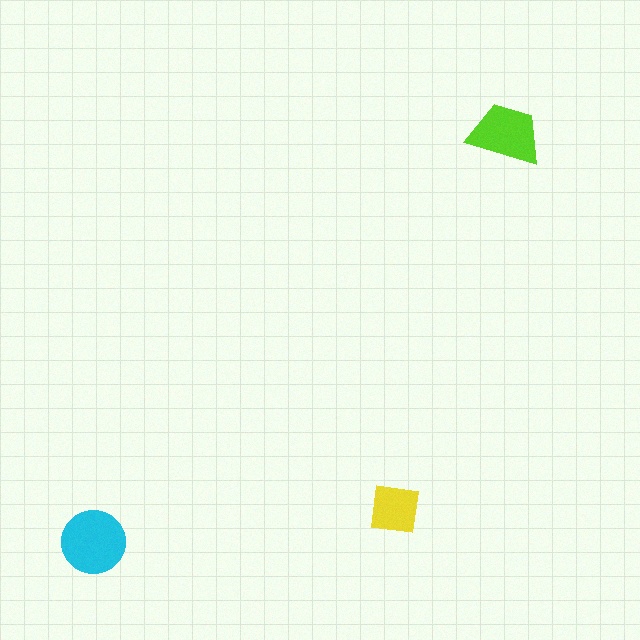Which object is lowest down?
The cyan circle is bottommost.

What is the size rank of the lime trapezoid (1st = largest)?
2nd.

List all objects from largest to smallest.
The cyan circle, the lime trapezoid, the yellow square.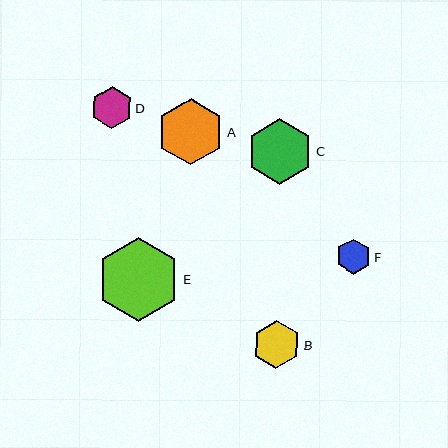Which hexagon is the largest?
Hexagon E is the largest with a size of approximately 84 pixels.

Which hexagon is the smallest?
Hexagon F is the smallest with a size of approximately 36 pixels.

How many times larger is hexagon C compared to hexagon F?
Hexagon C is approximately 1.8 times the size of hexagon F.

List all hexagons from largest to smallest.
From largest to smallest: E, A, C, B, D, F.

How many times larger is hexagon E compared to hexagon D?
Hexagon E is approximately 2.0 times the size of hexagon D.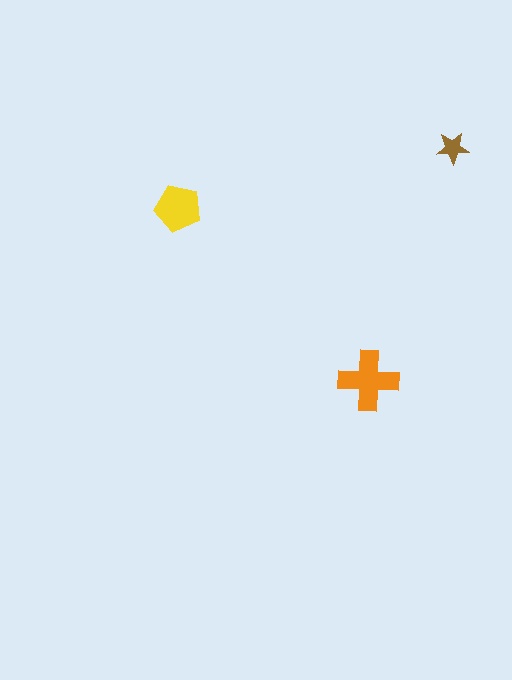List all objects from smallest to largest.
The brown star, the yellow pentagon, the orange cross.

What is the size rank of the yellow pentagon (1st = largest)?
2nd.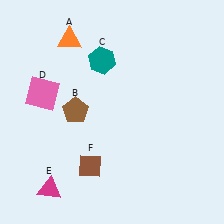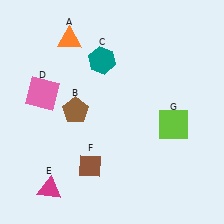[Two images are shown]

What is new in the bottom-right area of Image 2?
A lime square (G) was added in the bottom-right area of Image 2.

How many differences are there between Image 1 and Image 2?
There is 1 difference between the two images.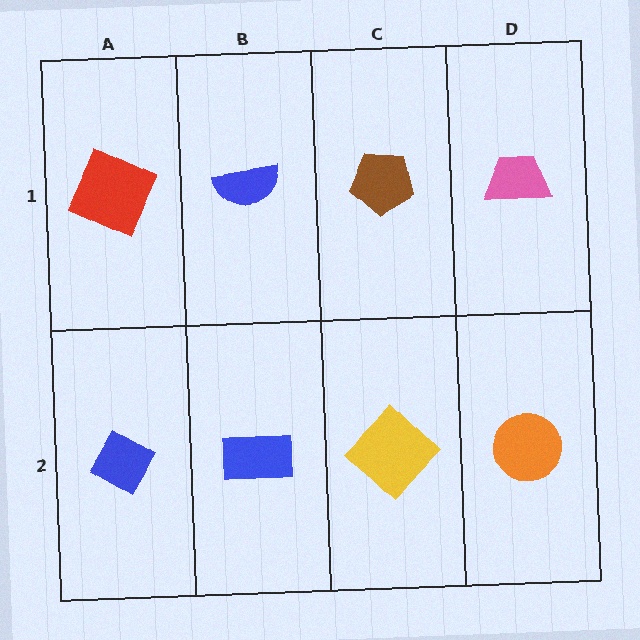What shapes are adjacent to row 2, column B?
A blue semicircle (row 1, column B), a blue diamond (row 2, column A), a yellow diamond (row 2, column C).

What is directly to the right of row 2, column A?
A blue rectangle.